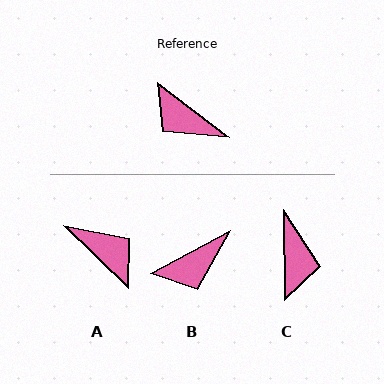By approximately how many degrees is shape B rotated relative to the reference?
Approximately 66 degrees counter-clockwise.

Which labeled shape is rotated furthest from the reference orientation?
A, about 173 degrees away.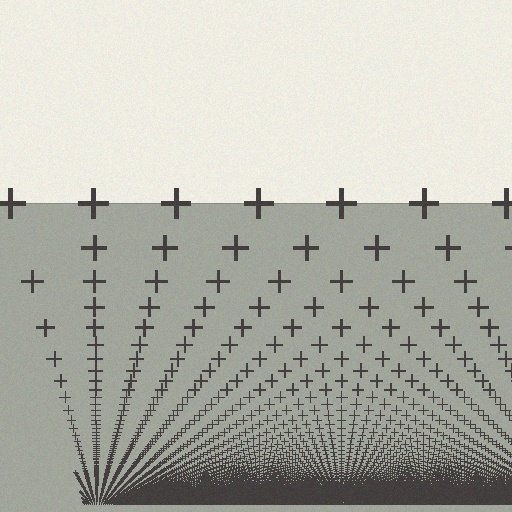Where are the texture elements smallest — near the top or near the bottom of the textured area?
Near the bottom.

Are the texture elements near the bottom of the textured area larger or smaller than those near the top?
Smaller. The gradient is inverted — elements near the bottom are smaller and denser.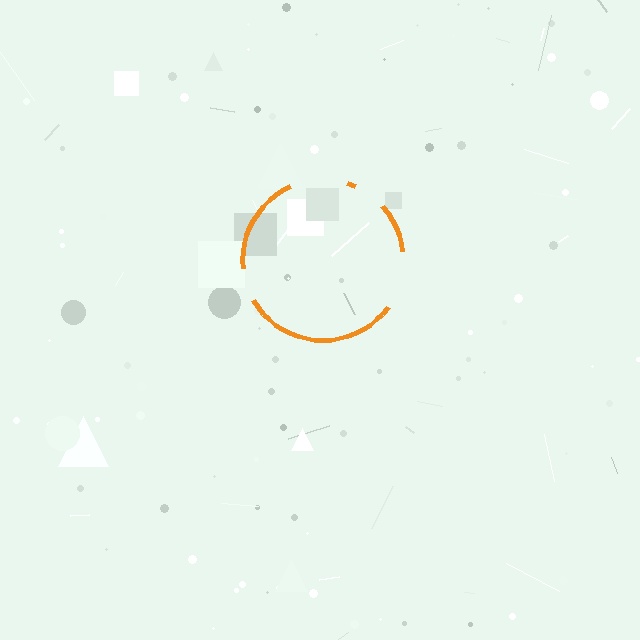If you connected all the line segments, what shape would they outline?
They would outline a circle.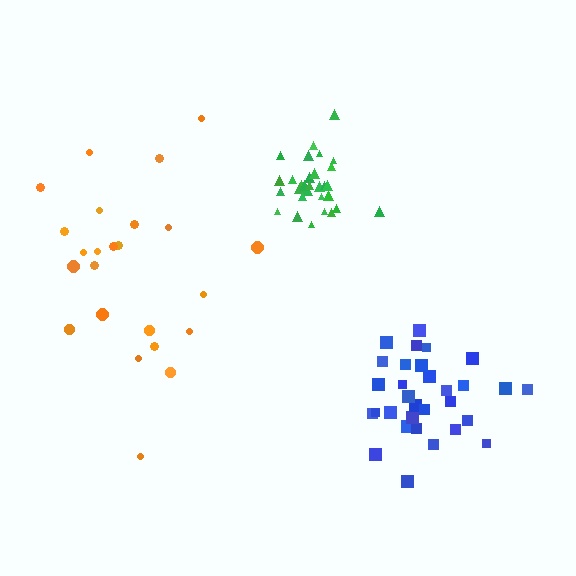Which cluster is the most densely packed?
Green.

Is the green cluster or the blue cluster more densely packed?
Green.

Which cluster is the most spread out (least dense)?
Orange.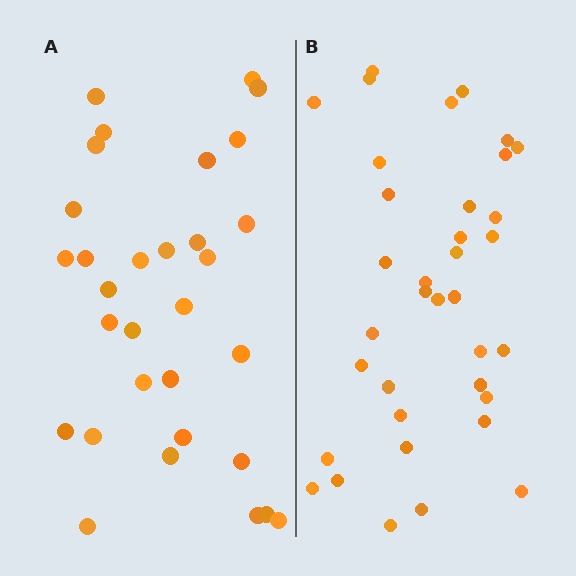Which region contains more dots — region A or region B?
Region B (the right region) has more dots.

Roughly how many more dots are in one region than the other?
Region B has about 5 more dots than region A.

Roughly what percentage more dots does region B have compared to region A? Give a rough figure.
About 15% more.